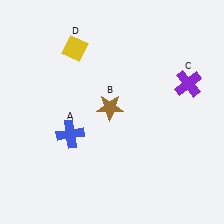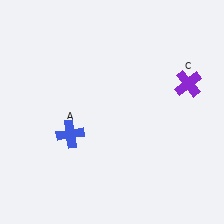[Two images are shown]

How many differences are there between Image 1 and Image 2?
There are 2 differences between the two images.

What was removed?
The brown star (B), the yellow diamond (D) were removed in Image 2.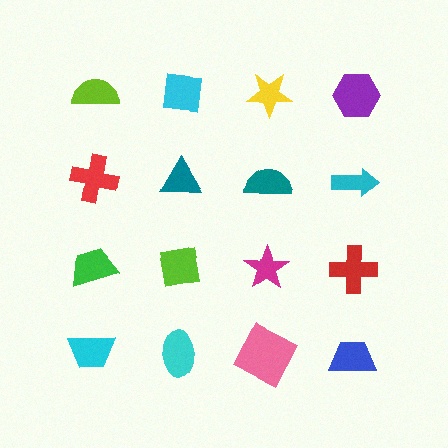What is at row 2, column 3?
A teal semicircle.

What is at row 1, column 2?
A cyan square.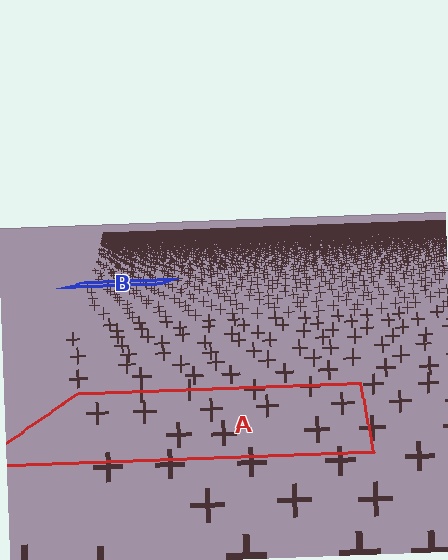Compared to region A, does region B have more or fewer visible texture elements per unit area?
Region B has more texture elements per unit area — they are packed more densely because it is farther away.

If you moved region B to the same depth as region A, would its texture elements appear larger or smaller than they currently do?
They would appear larger. At a closer depth, the same texture elements are projected at a bigger on-screen size.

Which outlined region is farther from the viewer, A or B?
Region B is farther from the viewer — the texture elements inside it appear smaller and more densely packed.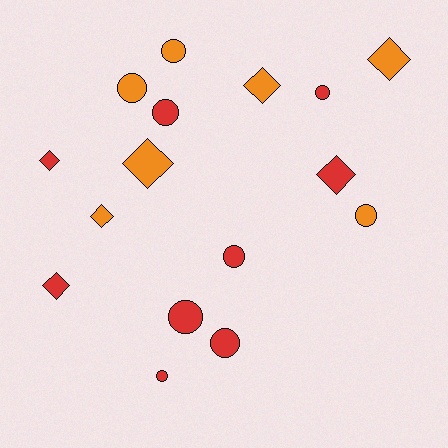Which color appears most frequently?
Red, with 9 objects.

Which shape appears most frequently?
Circle, with 9 objects.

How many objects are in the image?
There are 16 objects.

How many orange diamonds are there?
There are 4 orange diamonds.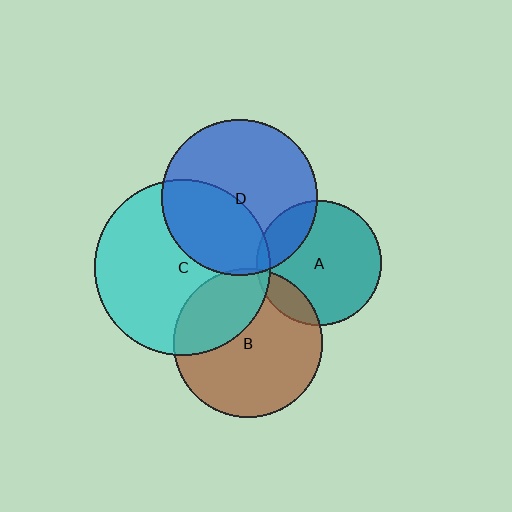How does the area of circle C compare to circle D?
Approximately 1.3 times.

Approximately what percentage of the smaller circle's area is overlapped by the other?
Approximately 20%.